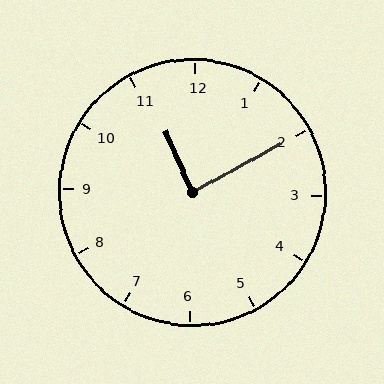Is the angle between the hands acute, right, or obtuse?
It is right.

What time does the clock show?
11:10.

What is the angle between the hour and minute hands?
Approximately 85 degrees.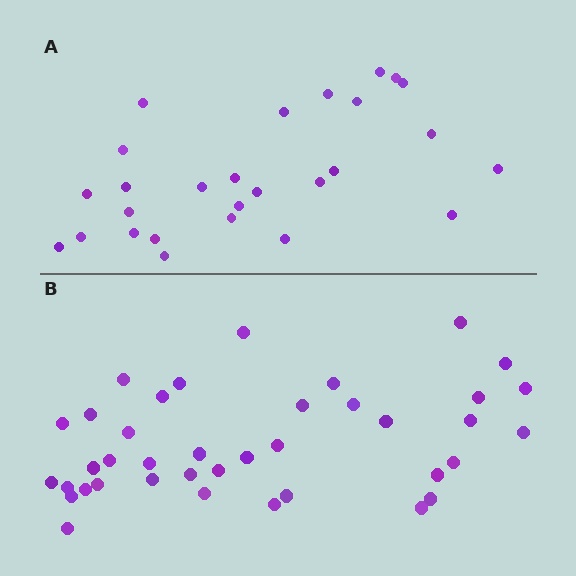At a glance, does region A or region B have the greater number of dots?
Region B (the bottom region) has more dots.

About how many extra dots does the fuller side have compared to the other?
Region B has roughly 12 or so more dots than region A.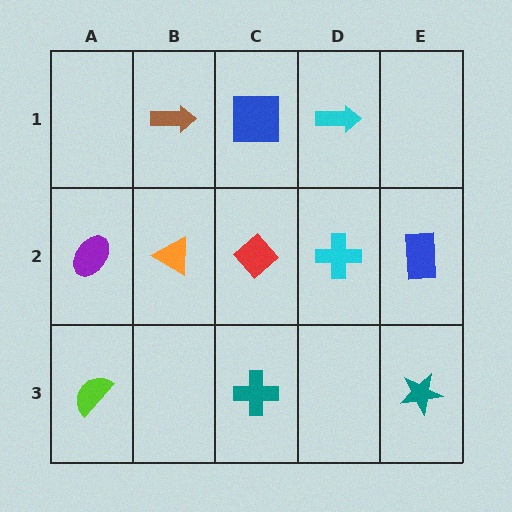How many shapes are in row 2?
5 shapes.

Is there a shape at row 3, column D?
No, that cell is empty.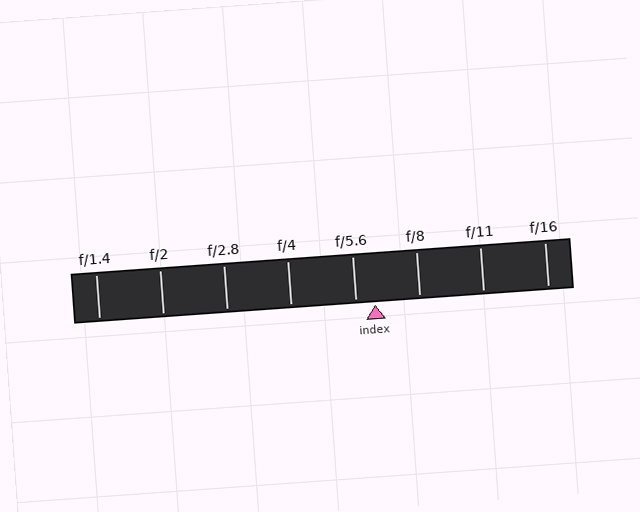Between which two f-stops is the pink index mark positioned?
The index mark is between f/5.6 and f/8.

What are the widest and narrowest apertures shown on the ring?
The widest aperture shown is f/1.4 and the narrowest is f/16.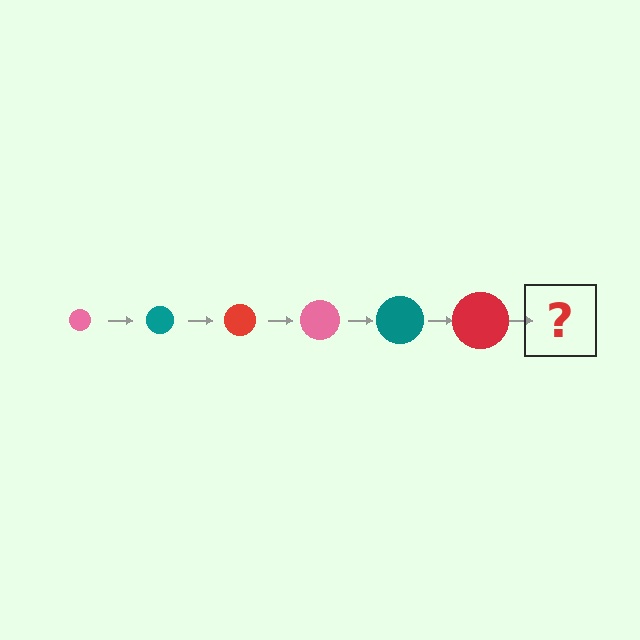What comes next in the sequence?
The next element should be a pink circle, larger than the previous one.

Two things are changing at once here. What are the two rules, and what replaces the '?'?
The two rules are that the circle grows larger each step and the color cycles through pink, teal, and red. The '?' should be a pink circle, larger than the previous one.